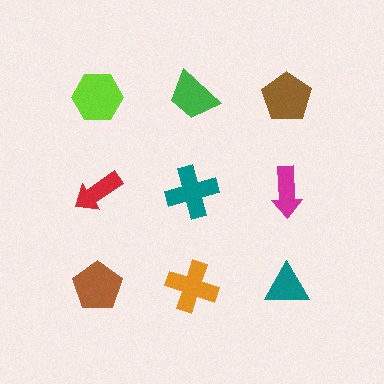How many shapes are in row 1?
3 shapes.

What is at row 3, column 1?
A brown pentagon.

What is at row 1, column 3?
A brown pentagon.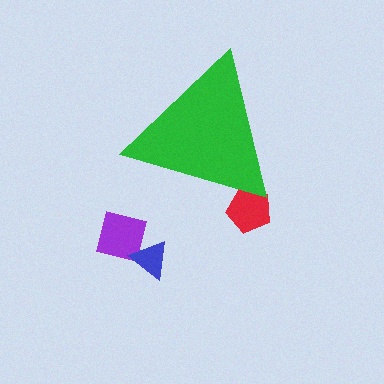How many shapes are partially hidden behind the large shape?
1 shape is partially hidden.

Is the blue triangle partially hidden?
No, the blue triangle is fully visible.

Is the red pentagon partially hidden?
Yes, the red pentagon is partially hidden behind the green triangle.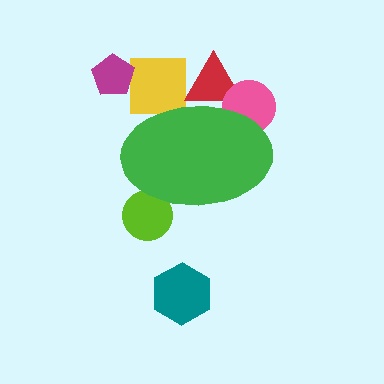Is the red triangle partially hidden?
Yes, the red triangle is partially hidden behind the green ellipse.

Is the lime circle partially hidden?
Yes, the lime circle is partially hidden behind the green ellipse.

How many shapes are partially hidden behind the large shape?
4 shapes are partially hidden.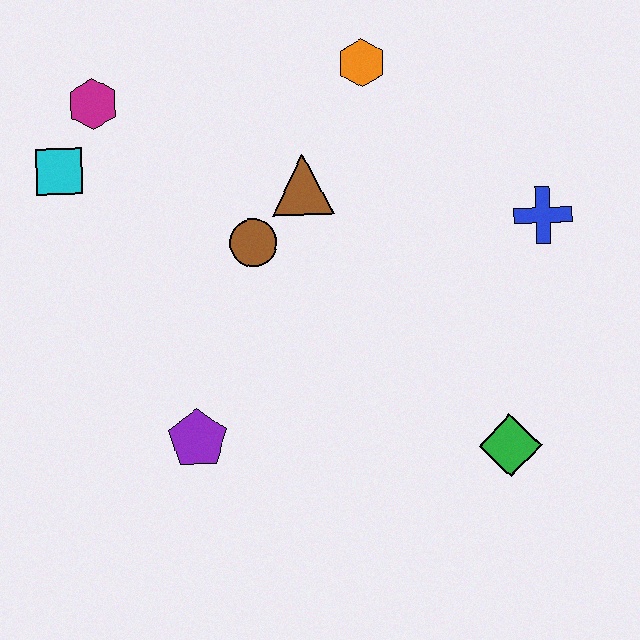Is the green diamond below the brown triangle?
Yes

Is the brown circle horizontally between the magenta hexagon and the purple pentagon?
No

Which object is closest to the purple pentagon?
The brown circle is closest to the purple pentagon.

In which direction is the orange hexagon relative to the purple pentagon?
The orange hexagon is above the purple pentagon.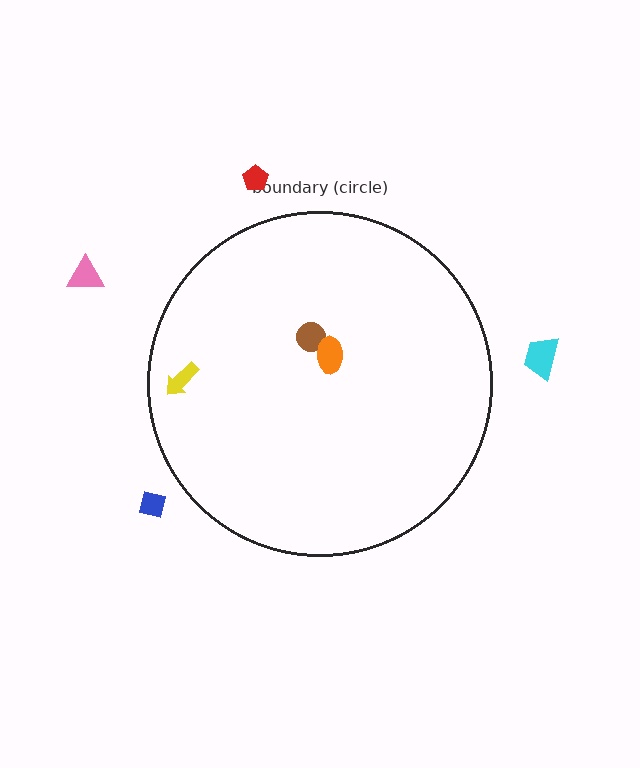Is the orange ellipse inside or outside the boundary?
Inside.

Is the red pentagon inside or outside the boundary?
Outside.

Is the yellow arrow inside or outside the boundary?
Inside.